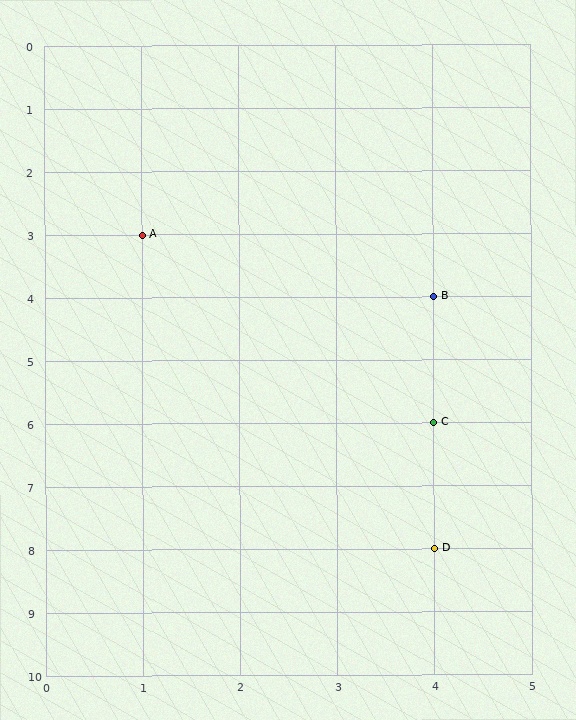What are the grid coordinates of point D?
Point D is at grid coordinates (4, 8).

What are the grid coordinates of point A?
Point A is at grid coordinates (1, 3).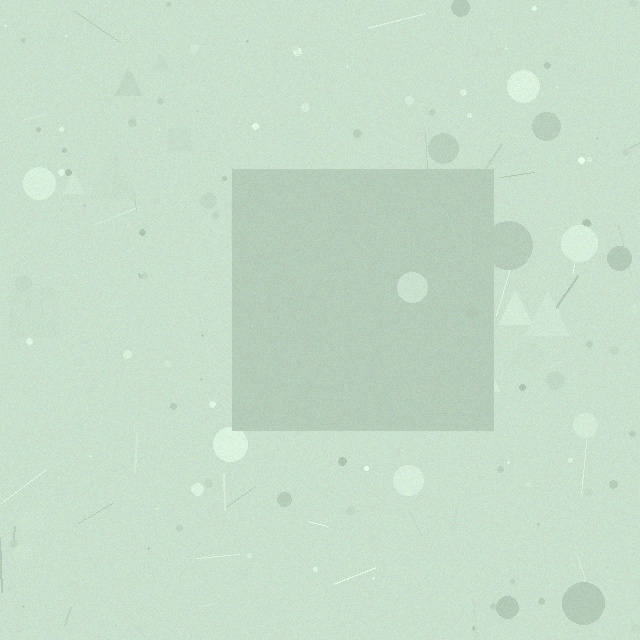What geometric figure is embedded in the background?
A square is embedded in the background.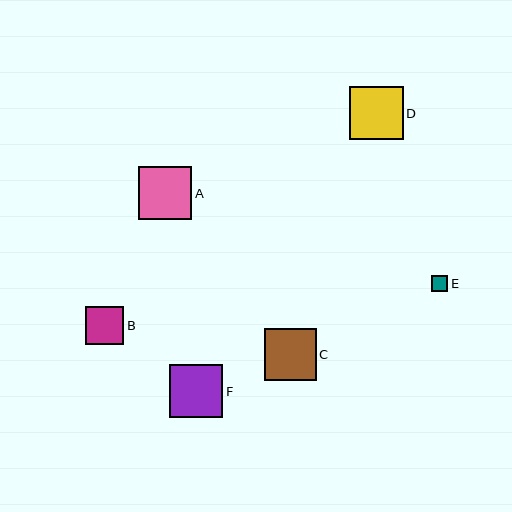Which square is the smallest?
Square E is the smallest with a size of approximately 16 pixels.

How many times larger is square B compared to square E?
Square B is approximately 2.4 times the size of square E.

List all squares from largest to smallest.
From largest to smallest: D, F, A, C, B, E.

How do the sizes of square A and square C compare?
Square A and square C are approximately the same size.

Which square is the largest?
Square D is the largest with a size of approximately 53 pixels.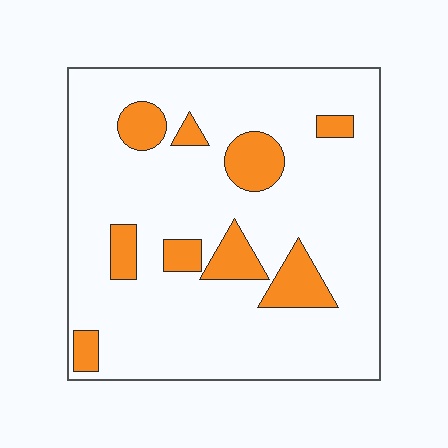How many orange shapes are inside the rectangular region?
9.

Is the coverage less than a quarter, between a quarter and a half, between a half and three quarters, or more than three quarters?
Less than a quarter.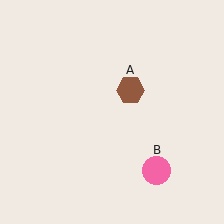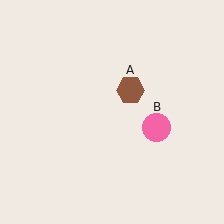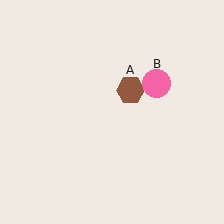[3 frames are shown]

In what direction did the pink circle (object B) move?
The pink circle (object B) moved up.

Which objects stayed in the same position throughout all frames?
Brown hexagon (object A) remained stationary.